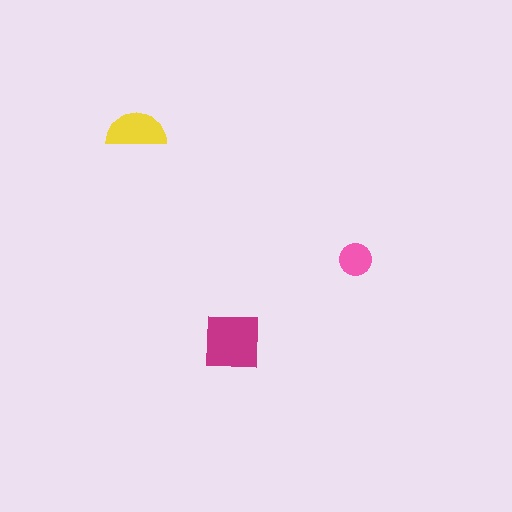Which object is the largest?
The magenta square.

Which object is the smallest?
The pink circle.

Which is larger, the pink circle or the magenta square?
The magenta square.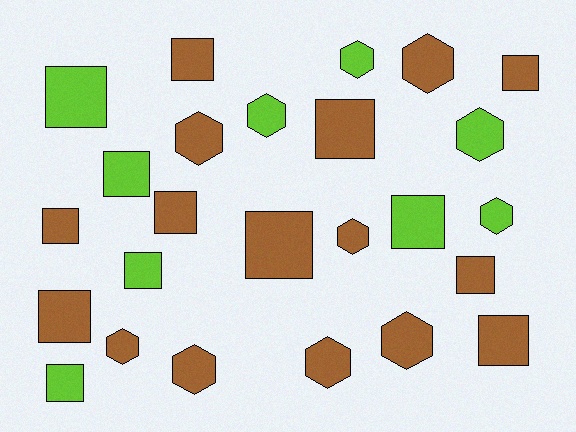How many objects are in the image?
There are 25 objects.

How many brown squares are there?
There are 9 brown squares.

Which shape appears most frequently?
Square, with 14 objects.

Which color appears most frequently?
Brown, with 16 objects.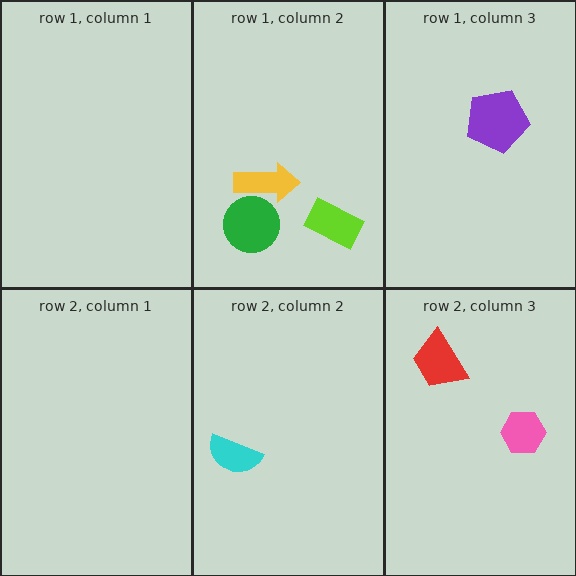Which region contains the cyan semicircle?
The row 2, column 2 region.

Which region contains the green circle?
The row 1, column 2 region.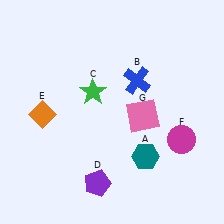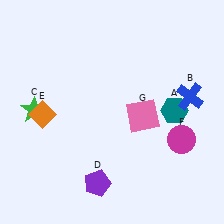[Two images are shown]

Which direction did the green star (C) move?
The green star (C) moved left.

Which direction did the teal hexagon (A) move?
The teal hexagon (A) moved up.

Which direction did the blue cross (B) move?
The blue cross (B) moved right.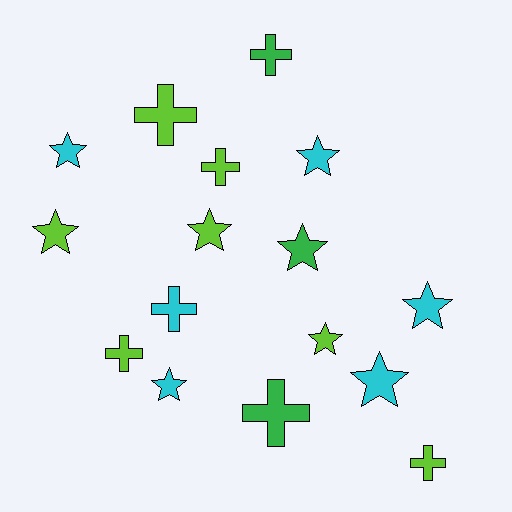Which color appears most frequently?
Lime, with 7 objects.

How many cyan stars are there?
There are 5 cyan stars.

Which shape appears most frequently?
Star, with 9 objects.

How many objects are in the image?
There are 16 objects.